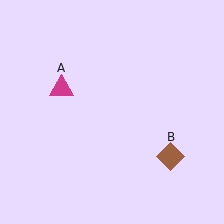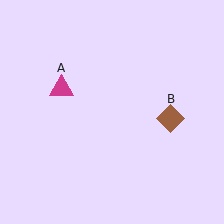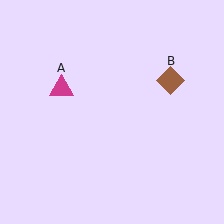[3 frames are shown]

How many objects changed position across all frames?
1 object changed position: brown diamond (object B).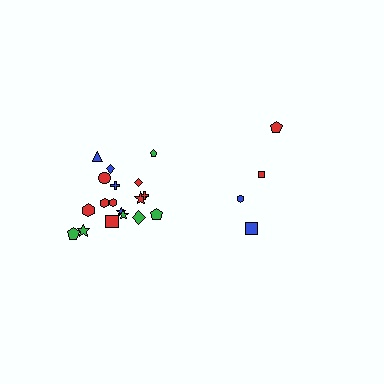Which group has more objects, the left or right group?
The left group.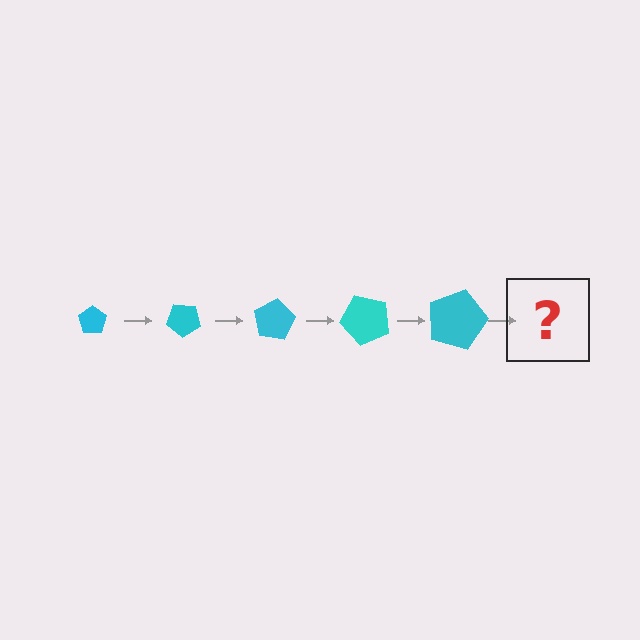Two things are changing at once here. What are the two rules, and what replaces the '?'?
The two rules are that the pentagon grows larger each step and it rotates 40 degrees each step. The '?' should be a pentagon, larger than the previous one and rotated 200 degrees from the start.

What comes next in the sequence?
The next element should be a pentagon, larger than the previous one and rotated 200 degrees from the start.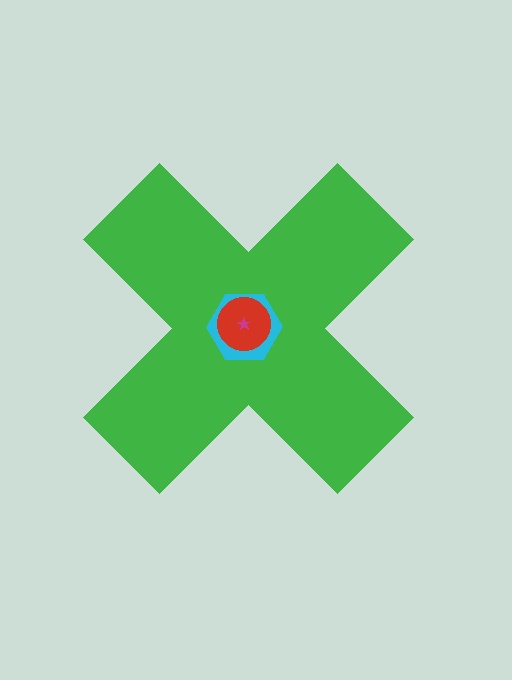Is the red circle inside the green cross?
Yes.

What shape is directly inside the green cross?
The cyan hexagon.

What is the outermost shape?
The green cross.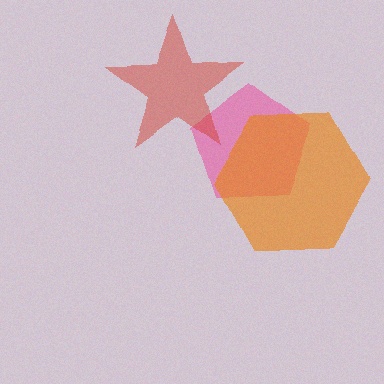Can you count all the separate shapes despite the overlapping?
Yes, there are 3 separate shapes.